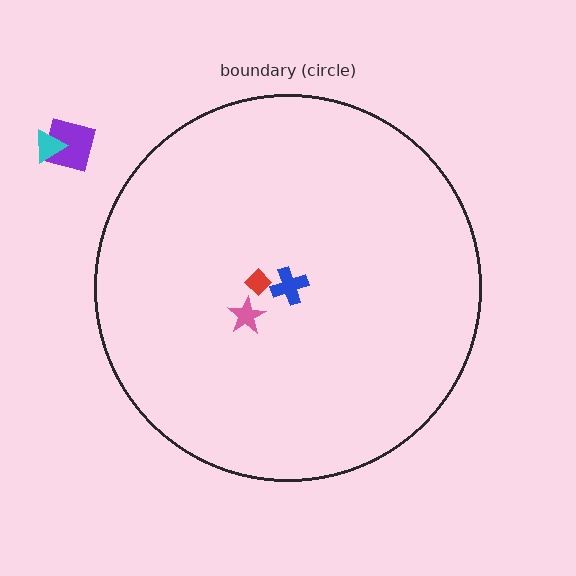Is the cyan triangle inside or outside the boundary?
Outside.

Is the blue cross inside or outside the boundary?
Inside.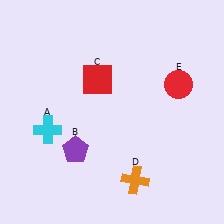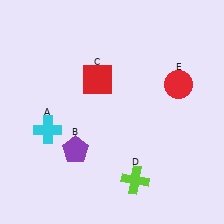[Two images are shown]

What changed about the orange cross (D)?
In Image 1, D is orange. In Image 2, it changed to lime.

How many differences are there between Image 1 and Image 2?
There is 1 difference between the two images.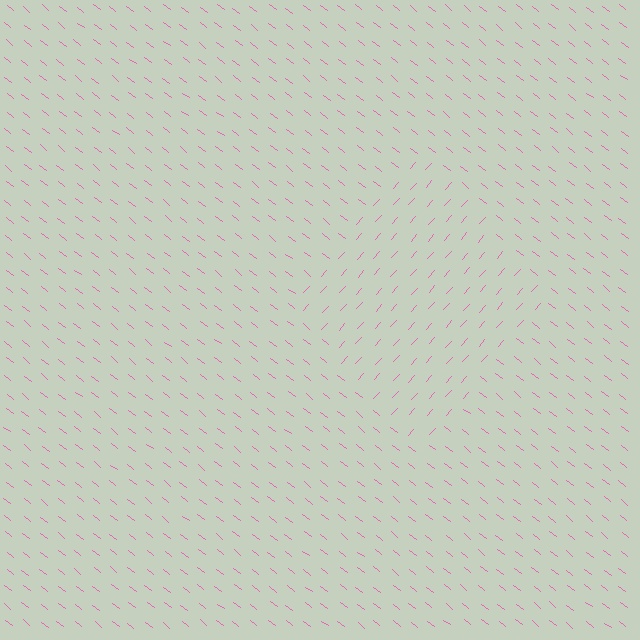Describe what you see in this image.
The image is filled with small pink line segments. A diamond region in the image has lines oriented differently from the surrounding lines, creating a visible texture boundary.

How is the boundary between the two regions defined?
The boundary is defined purely by a change in line orientation (approximately 86 degrees difference). All lines are the same color and thickness.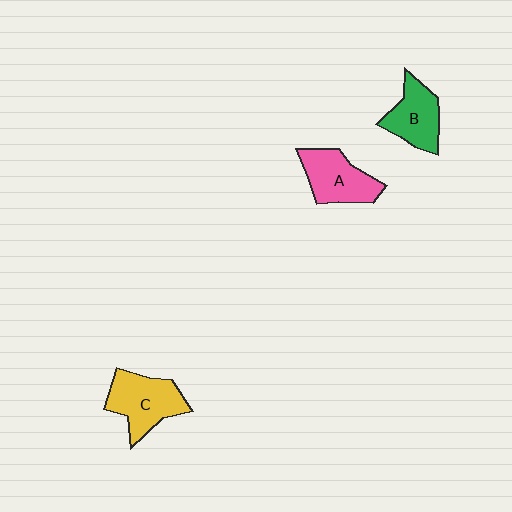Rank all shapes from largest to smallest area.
From largest to smallest: C (yellow), A (pink), B (green).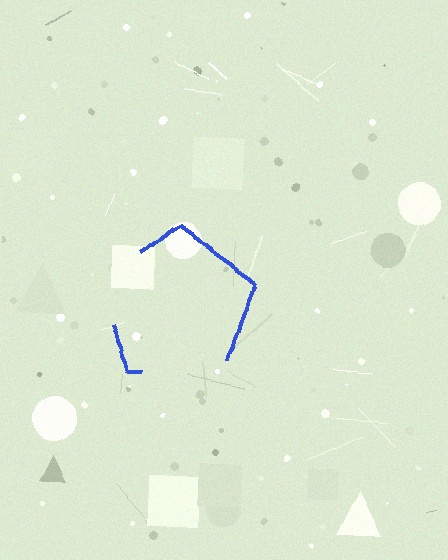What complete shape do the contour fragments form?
The contour fragments form a pentagon.